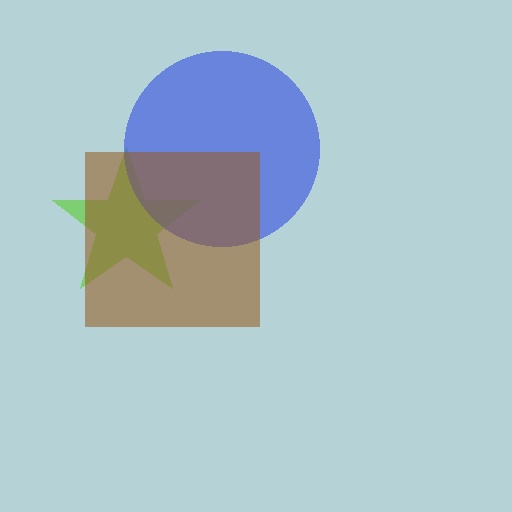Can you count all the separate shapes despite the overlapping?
Yes, there are 3 separate shapes.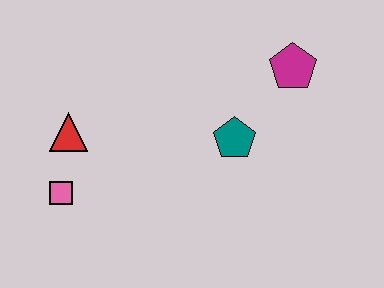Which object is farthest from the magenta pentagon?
The pink square is farthest from the magenta pentagon.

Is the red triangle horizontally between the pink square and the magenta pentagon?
Yes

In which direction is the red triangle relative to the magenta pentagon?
The red triangle is to the left of the magenta pentagon.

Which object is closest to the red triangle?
The pink square is closest to the red triangle.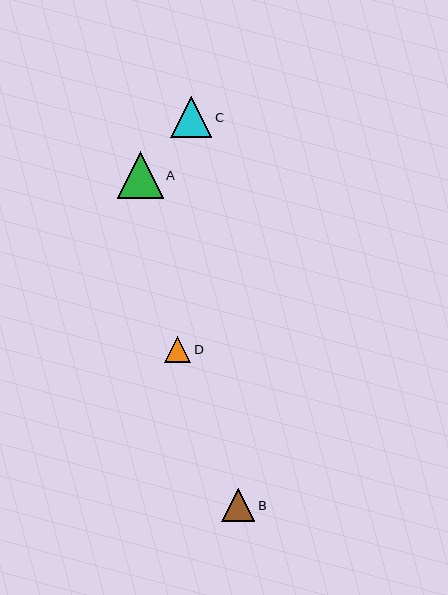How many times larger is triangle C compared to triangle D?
Triangle C is approximately 1.5 times the size of triangle D.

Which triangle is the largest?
Triangle A is the largest with a size of approximately 46 pixels.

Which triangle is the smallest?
Triangle D is the smallest with a size of approximately 27 pixels.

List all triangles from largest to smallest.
From largest to smallest: A, C, B, D.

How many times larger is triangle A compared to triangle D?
Triangle A is approximately 1.7 times the size of triangle D.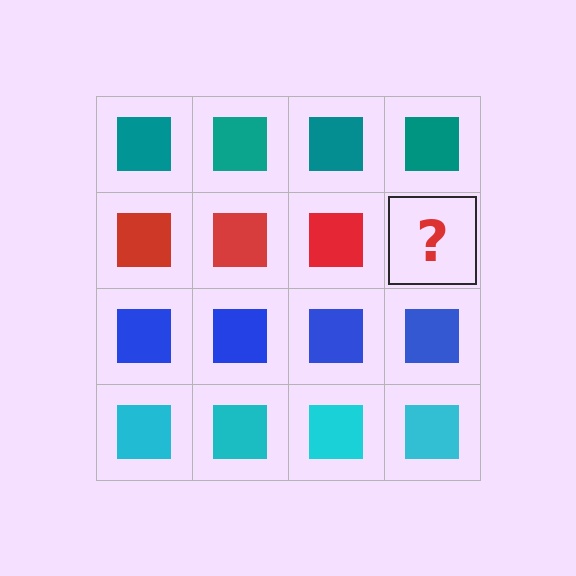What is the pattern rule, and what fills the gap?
The rule is that each row has a consistent color. The gap should be filled with a red square.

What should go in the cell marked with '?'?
The missing cell should contain a red square.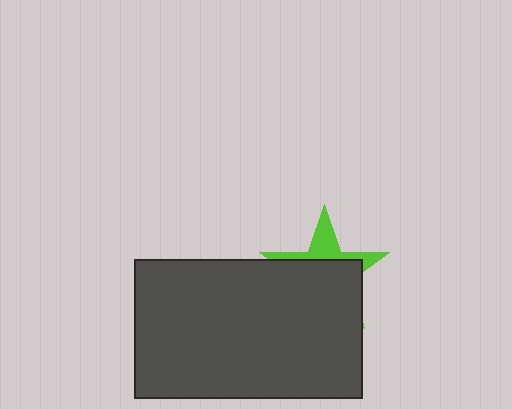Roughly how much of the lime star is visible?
A small part of it is visible (roughly 34%).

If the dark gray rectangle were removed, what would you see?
You would see the complete lime star.